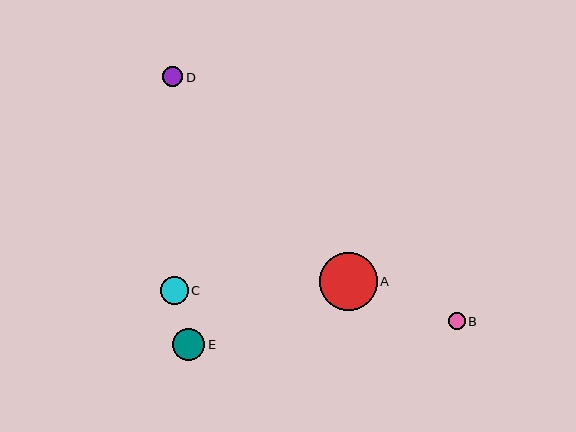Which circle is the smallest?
Circle B is the smallest with a size of approximately 17 pixels.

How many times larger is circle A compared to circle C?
Circle A is approximately 2.1 times the size of circle C.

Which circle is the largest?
Circle A is the largest with a size of approximately 58 pixels.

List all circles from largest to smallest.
From largest to smallest: A, E, C, D, B.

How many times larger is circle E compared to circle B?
Circle E is approximately 1.9 times the size of circle B.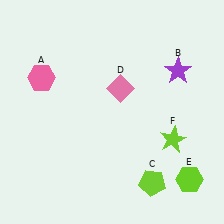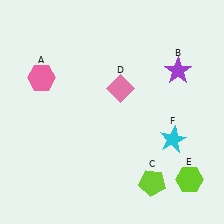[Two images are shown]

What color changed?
The star (F) changed from lime in Image 1 to cyan in Image 2.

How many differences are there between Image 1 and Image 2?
There is 1 difference between the two images.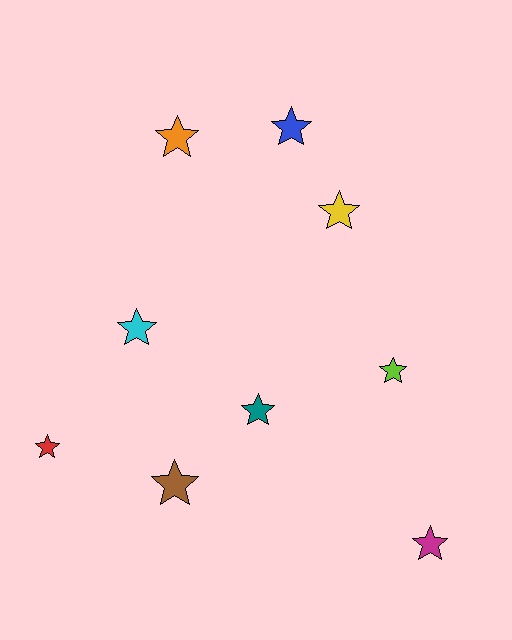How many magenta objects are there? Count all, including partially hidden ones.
There is 1 magenta object.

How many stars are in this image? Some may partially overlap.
There are 9 stars.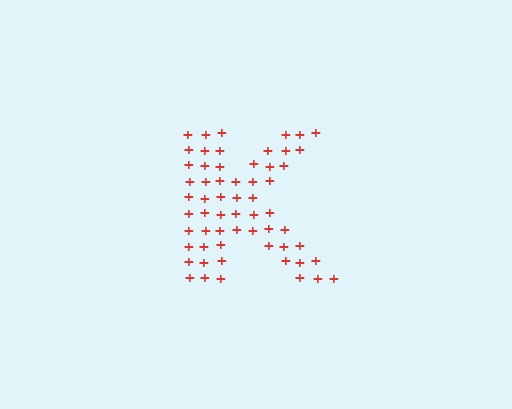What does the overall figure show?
The overall figure shows the letter K.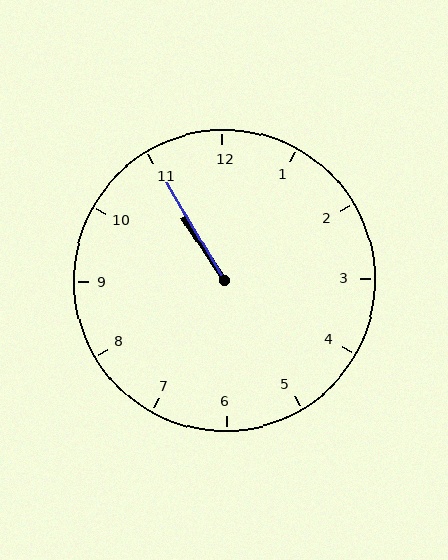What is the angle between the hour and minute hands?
Approximately 2 degrees.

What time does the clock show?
10:55.